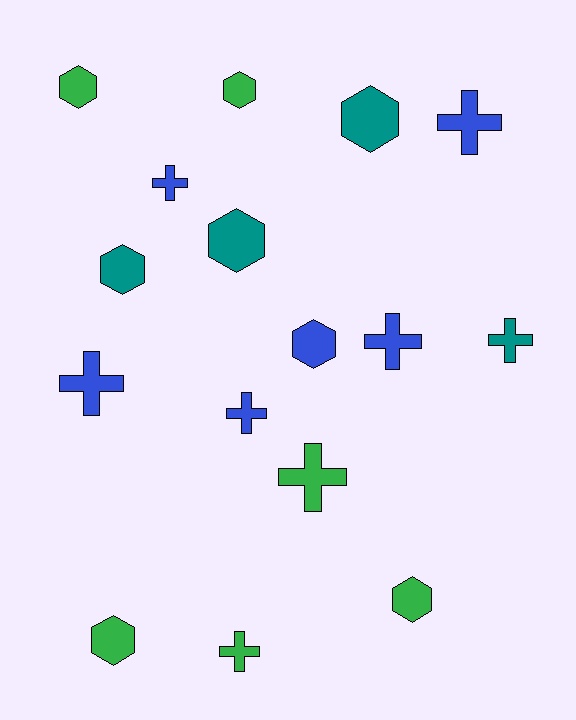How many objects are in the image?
There are 16 objects.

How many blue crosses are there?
There are 5 blue crosses.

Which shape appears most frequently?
Hexagon, with 8 objects.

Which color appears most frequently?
Green, with 6 objects.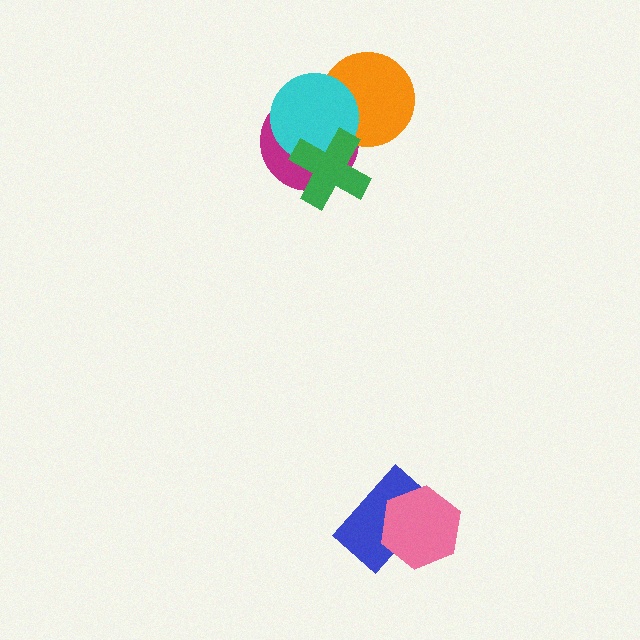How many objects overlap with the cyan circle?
3 objects overlap with the cyan circle.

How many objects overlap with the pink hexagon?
1 object overlaps with the pink hexagon.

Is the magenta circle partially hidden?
Yes, it is partially covered by another shape.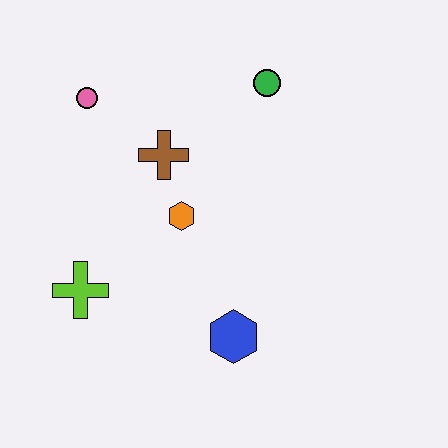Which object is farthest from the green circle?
The lime cross is farthest from the green circle.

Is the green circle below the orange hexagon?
No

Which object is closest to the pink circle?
The brown cross is closest to the pink circle.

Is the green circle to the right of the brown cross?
Yes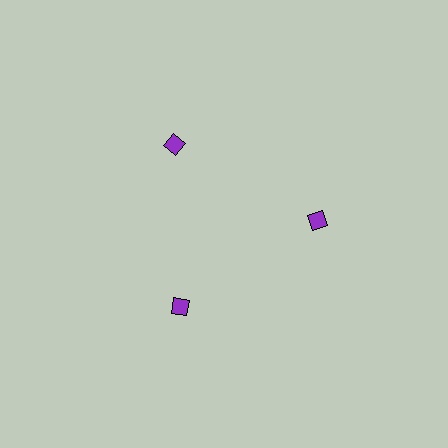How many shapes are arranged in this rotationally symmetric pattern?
There are 3 shapes, arranged in 3 groups of 1.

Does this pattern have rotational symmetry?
Yes, this pattern has 3-fold rotational symmetry. It looks the same after rotating 120 degrees around the center.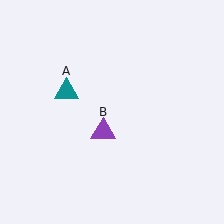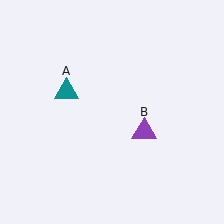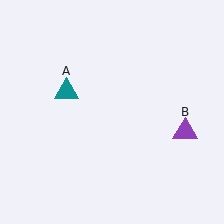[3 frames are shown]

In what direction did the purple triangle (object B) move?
The purple triangle (object B) moved right.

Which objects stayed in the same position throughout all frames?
Teal triangle (object A) remained stationary.